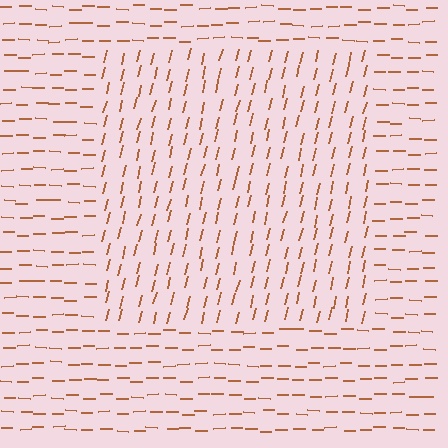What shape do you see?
I see a rectangle.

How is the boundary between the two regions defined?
The boundary is defined purely by a change in line orientation (approximately 76 degrees difference). All lines are the same color and thickness.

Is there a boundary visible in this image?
Yes, there is a texture boundary formed by a change in line orientation.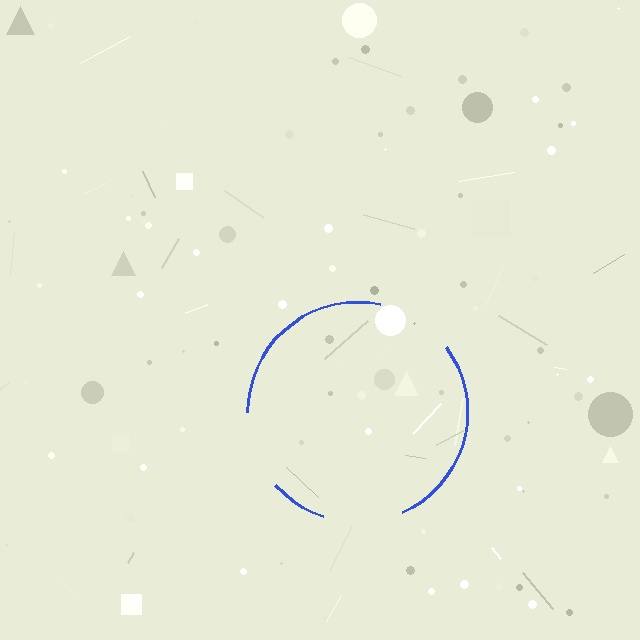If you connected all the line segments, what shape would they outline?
They would outline a circle.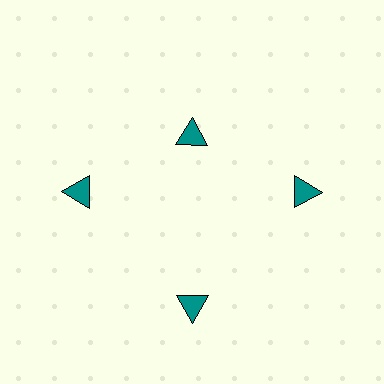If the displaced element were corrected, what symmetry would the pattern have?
It would have 4-fold rotational symmetry — the pattern would map onto itself every 90 degrees.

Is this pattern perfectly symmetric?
No. The 4 teal triangles are arranged in a ring, but one element near the 12 o'clock position is pulled inward toward the center, breaking the 4-fold rotational symmetry.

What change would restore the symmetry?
The symmetry would be restored by moving it outward, back onto the ring so that all 4 triangles sit at equal angles and equal distance from the center.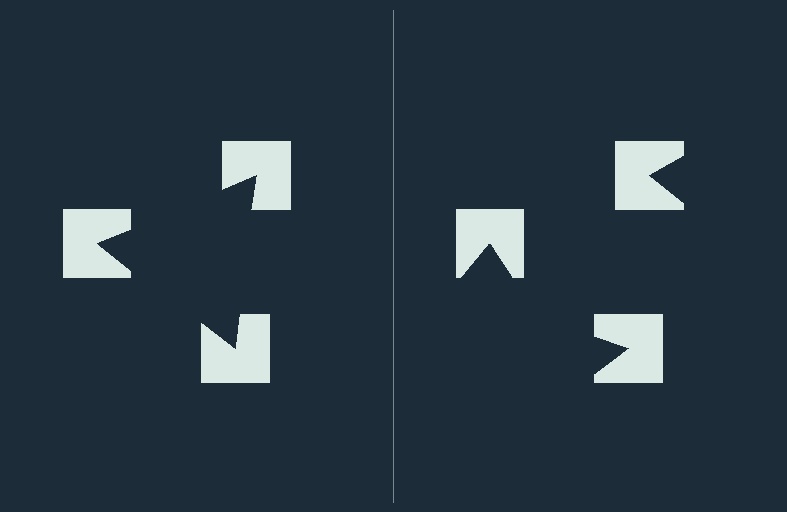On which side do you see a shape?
An illusory triangle appears on the left side. On the right side the wedge cuts are rotated, so no coherent shape forms.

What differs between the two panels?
The notched squares are positioned identically on both sides; only the wedge orientations differ. On the left they align to a triangle; on the right they are misaligned.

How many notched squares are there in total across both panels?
6 — 3 on each side.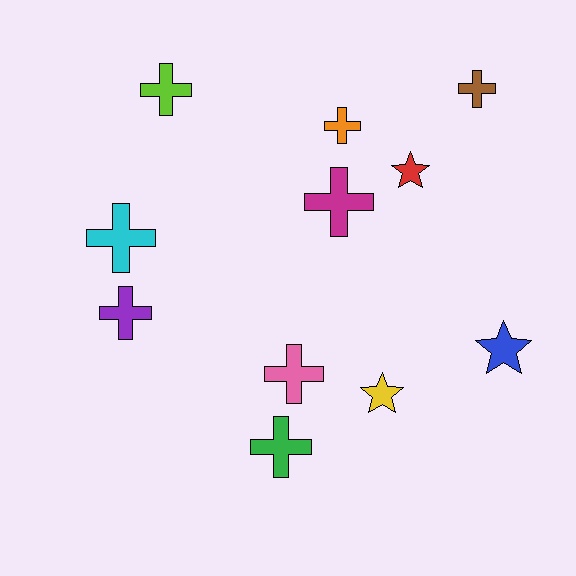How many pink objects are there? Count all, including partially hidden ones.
There is 1 pink object.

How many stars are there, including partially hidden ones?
There are 3 stars.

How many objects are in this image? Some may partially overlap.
There are 11 objects.